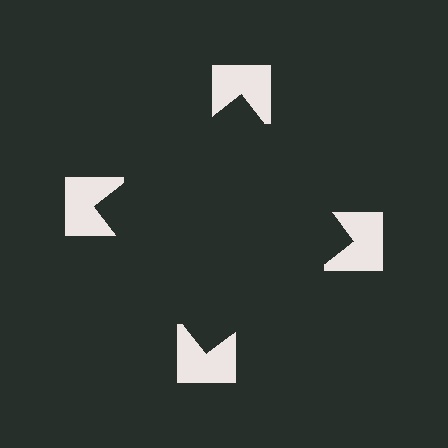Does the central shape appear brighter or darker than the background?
It typically appears slightly darker than the background, even though no actual brightness change is drawn.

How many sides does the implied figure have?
4 sides.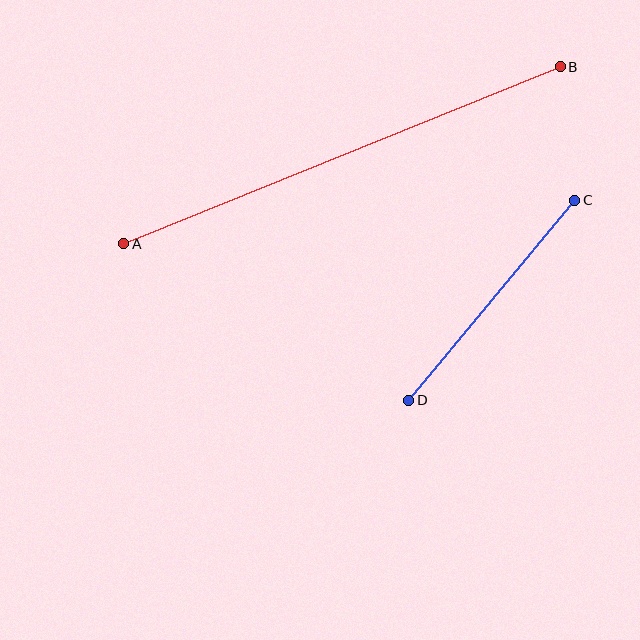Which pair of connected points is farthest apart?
Points A and B are farthest apart.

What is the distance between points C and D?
The distance is approximately 260 pixels.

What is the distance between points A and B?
The distance is approximately 471 pixels.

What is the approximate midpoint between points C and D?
The midpoint is at approximately (492, 300) pixels.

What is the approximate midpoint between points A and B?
The midpoint is at approximately (342, 155) pixels.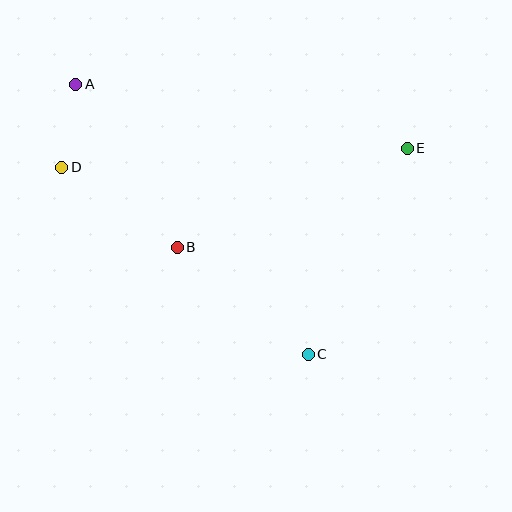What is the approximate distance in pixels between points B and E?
The distance between B and E is approximately 250 pixels.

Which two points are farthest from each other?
Points A and C are farthest from each other.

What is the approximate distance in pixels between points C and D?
The distance between C and D is approximately 310 pixels.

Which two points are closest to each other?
Points A and D are closest to each other.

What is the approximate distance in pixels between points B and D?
The distance between B and D is approximately 141 pixels.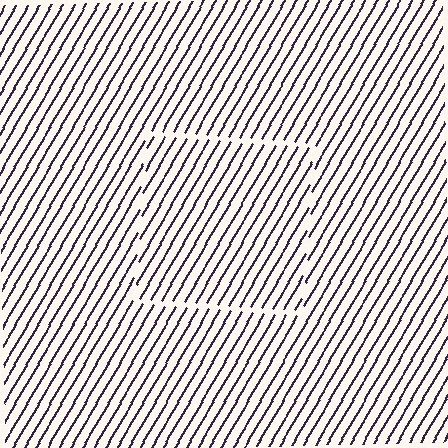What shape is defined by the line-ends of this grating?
An illusory square. The interior of the shape contains the same grating, shifted by half a period — the contour is defined by the phase discontinuity where line-ends from the inner and outer gratings abut.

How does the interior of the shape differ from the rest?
The interior of the shape contains the same grating, shifted by half a period — the contour is defined by the phase discontinuity where line-ends from the inner and outer gratings abut.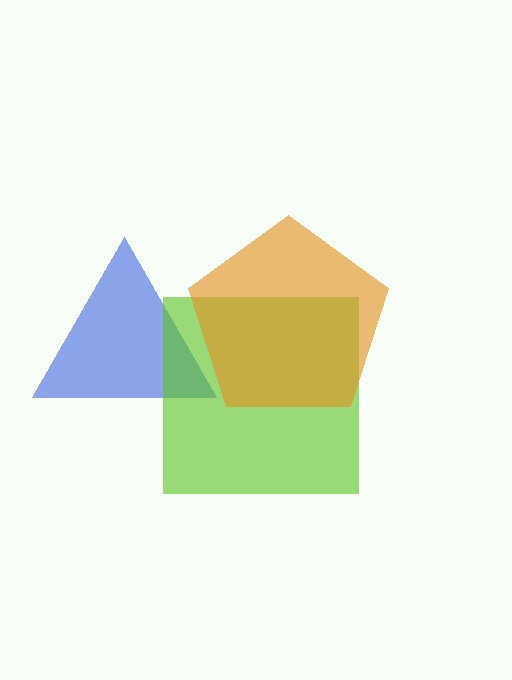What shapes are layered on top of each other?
The layered shapes are: a blue triangle, a lime square, an orange pentagon.